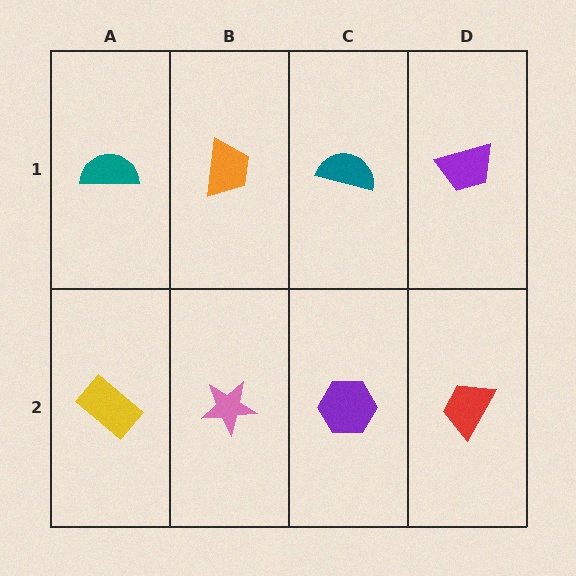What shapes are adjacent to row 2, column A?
A teal semicircle (row 1, column A), a pink star (row 2, column B).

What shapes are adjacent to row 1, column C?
A purple hexagon (row 2, column C), an orange trapezoid (row 1, column B), a purple trapezoid (row 1, column D).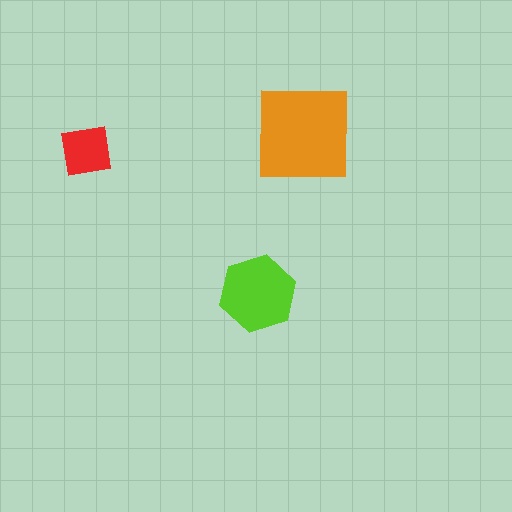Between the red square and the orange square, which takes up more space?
The orange square.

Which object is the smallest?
The red square.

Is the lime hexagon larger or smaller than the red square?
Larger.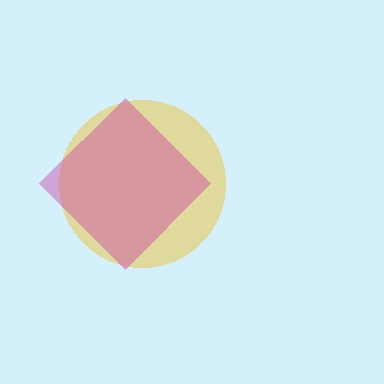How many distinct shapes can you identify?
There are 2 distinct shapes: a yellow circle, a magenta diamond.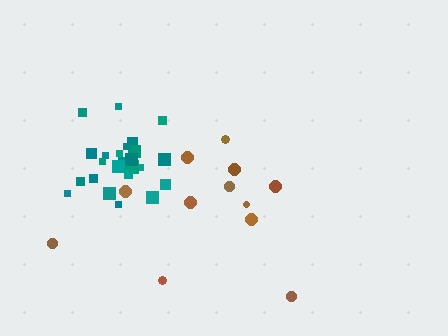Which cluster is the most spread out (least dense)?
Brown.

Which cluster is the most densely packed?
Teal.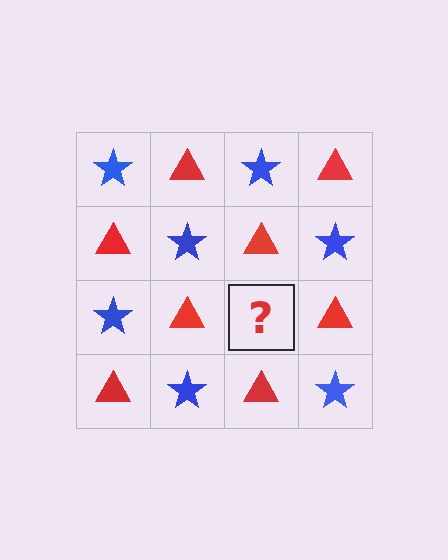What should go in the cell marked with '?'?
The missing cell should contain a blue star.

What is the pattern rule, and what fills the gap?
The rule is that it alternates blue star and red triangle in a checkerboard pattern. The gap should be filled with a blue star.